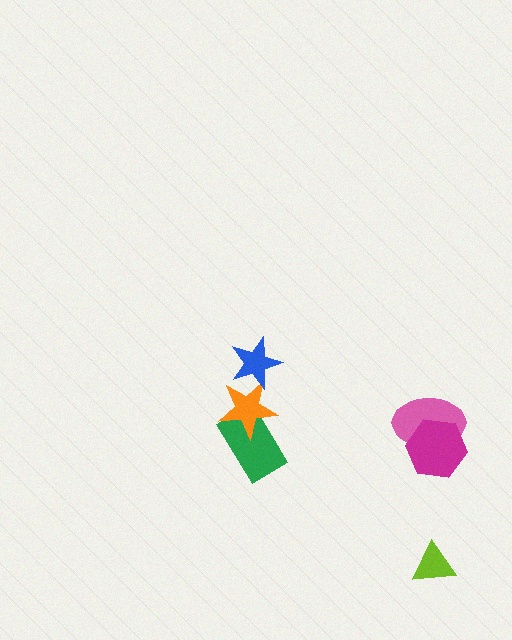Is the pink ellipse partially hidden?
Yes, it is partially covered by another shape.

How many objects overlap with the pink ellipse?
1 object overlaps with the pink ellipse.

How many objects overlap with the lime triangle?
0 objects overlap with the lime triangle.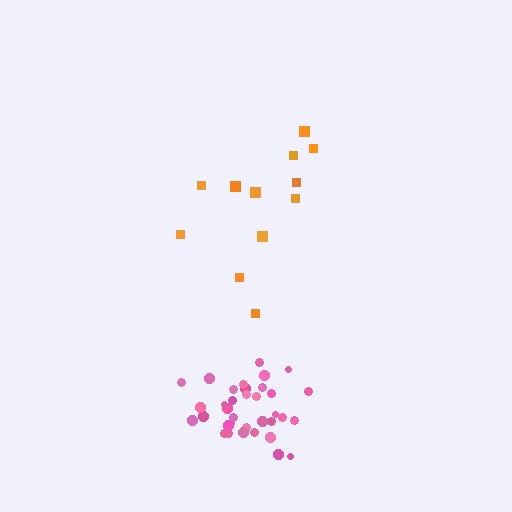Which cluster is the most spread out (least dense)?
Orange.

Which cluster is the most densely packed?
Pink.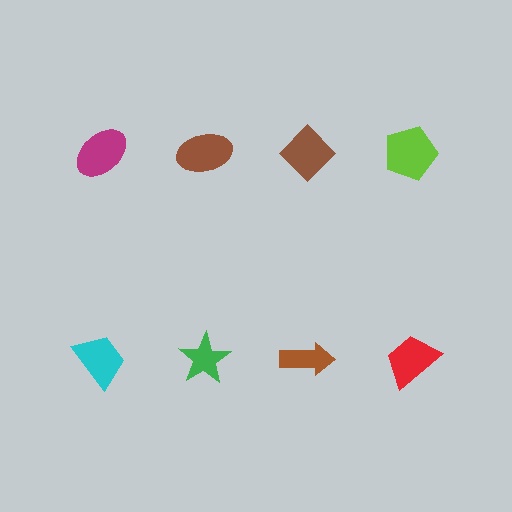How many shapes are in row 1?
4 shapes.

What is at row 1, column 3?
A brown diamond.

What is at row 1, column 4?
A lime pentagon.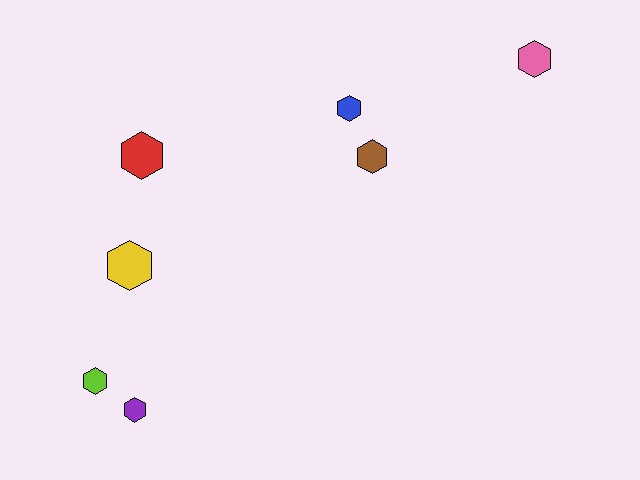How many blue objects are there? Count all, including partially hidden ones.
There is 1 blue object.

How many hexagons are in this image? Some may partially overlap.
There are 7 hexagons.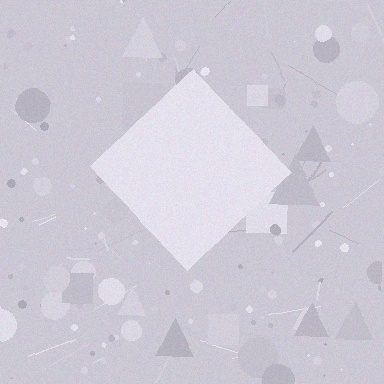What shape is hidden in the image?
A diamond is hidden in the image.